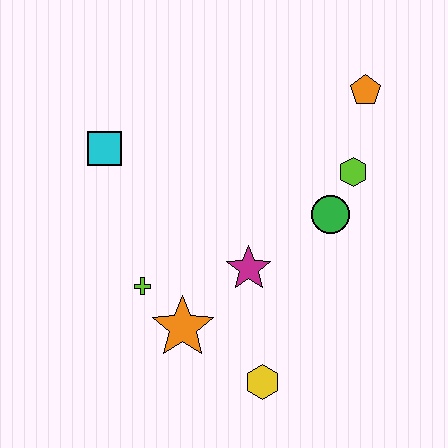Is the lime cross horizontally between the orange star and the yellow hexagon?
No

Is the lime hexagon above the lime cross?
Yes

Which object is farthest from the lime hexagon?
The cyan square is farthest from the lime hexagon.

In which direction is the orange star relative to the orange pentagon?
The orange star is below the orange pentagon.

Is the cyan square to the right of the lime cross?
No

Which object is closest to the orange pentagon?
The lime hexagon is closest to the orange pentagon.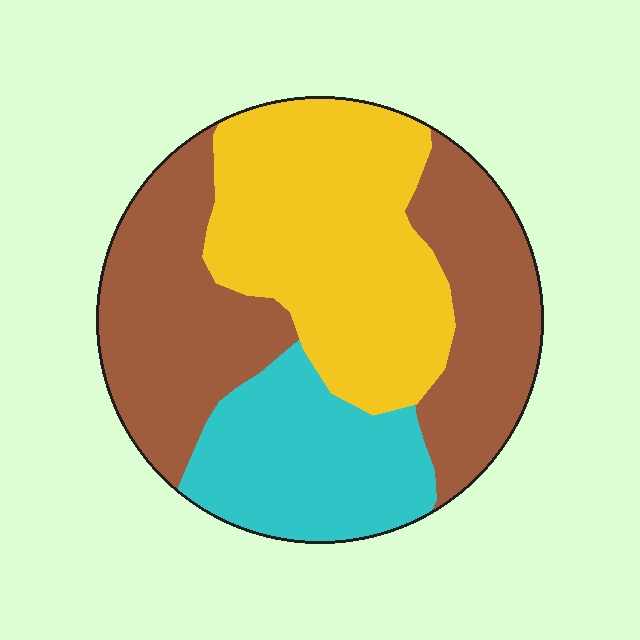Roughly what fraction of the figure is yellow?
Yellow takes up between a third and a half of the figure.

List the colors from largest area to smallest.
From largest to smallest: brown, yellow, cyan.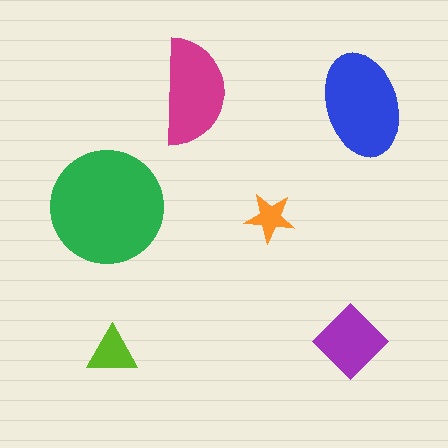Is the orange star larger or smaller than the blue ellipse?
Smaller.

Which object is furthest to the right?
The blue ellipse is rightmost.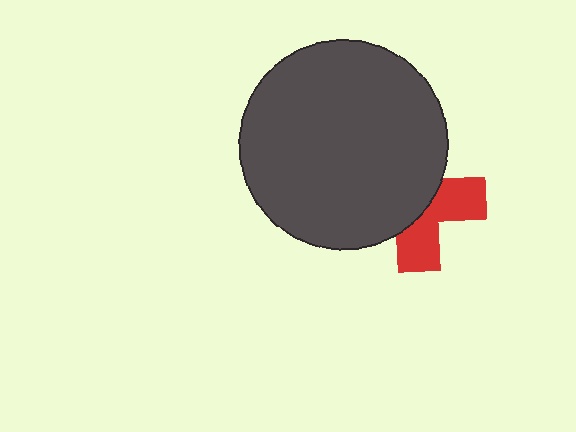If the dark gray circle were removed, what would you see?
You would see the complete red cross.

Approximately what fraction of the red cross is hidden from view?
Roughly 58% of the red cross is hidden behind the dark gray circle.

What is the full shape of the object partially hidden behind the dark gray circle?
The partially hidden object is a red cross.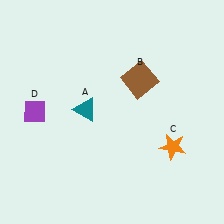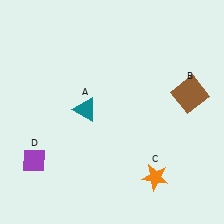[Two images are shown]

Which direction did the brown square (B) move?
The brown square (B) moved right.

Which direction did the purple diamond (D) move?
The purple diamond (D) moved down.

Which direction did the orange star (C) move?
The orange star (C) moved down.